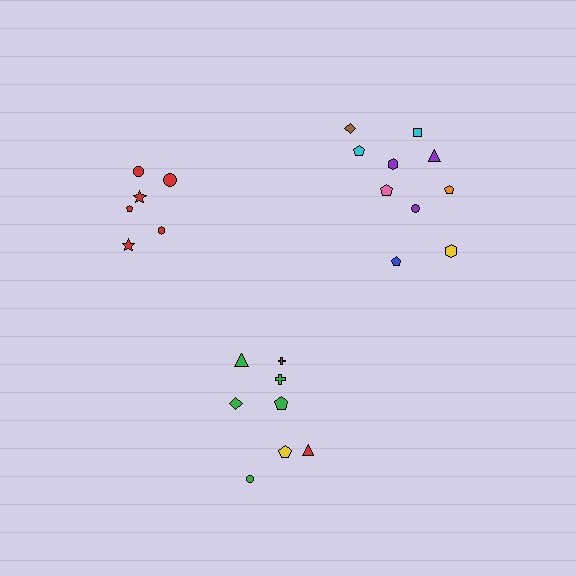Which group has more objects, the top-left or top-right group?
The top-right group.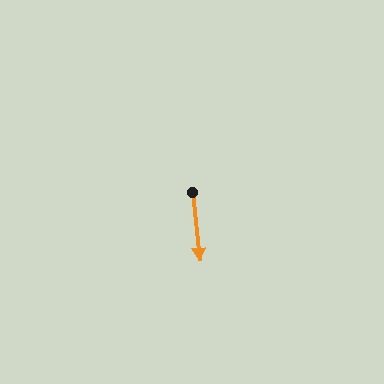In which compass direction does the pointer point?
South.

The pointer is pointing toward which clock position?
Roughly 6 o'clock.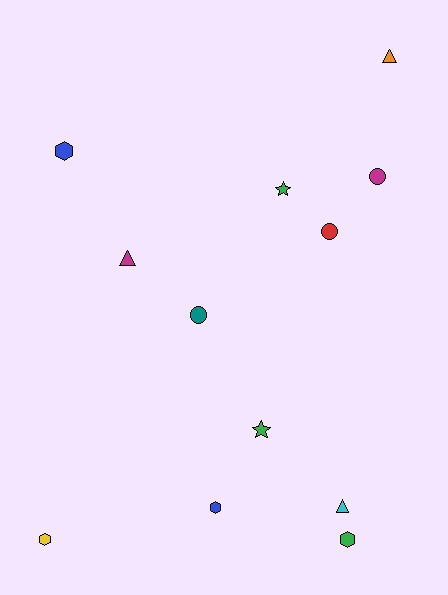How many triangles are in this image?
There are 3 triangles.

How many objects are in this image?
There are 12 objects.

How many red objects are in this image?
There is 1 red object.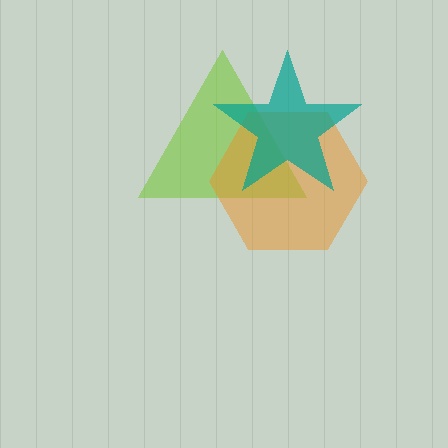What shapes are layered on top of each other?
The layered shapes are: a lime triangle, an orange hexagon, a teal star.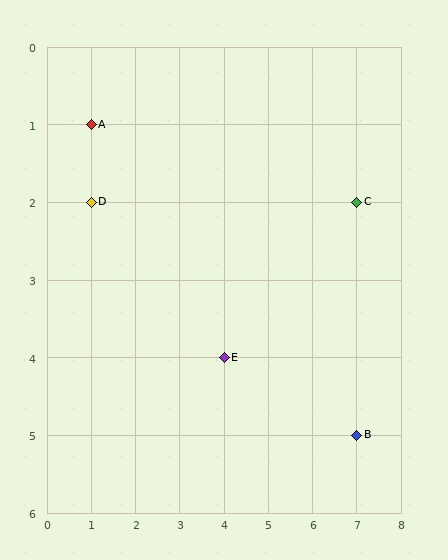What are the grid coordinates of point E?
Point E is at grid coordinates (4, 4).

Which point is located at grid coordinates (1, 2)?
Point D is at (1, 2).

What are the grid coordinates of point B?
Point B is at grid coordinates (7, 5).